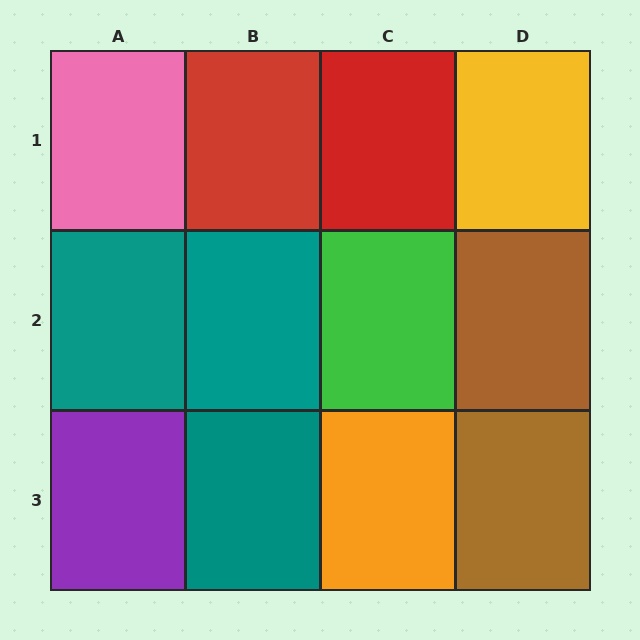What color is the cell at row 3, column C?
Orange.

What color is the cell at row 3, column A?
Purple.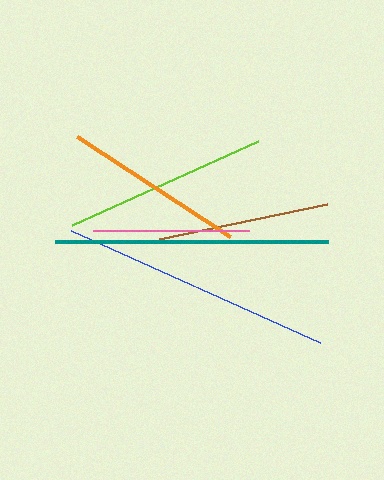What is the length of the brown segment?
The brown segment is approximately 172 pixels long.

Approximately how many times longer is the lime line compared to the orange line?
The lime line is approximately 1.1 times the length of the orange line.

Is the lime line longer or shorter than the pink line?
The lime line is longer than the pink line.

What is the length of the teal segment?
The teal segment is approximately 274 pixels long.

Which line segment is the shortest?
The pink line is the shortest at approximately 156 pixels.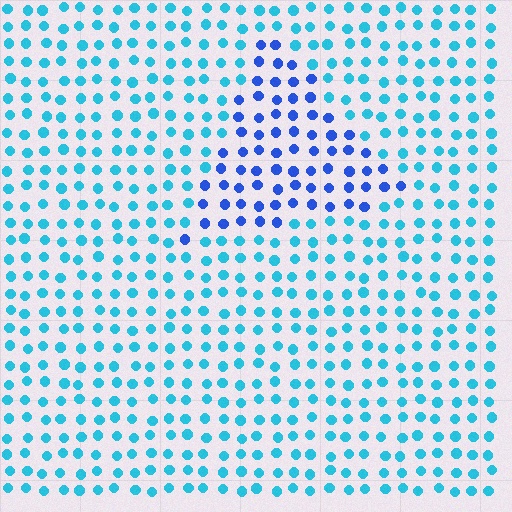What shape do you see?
I see a triangle.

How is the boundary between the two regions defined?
The boundary is defined purely by a slight shift in hue (about 37 degrees). Spacing, size, and orientation are identical on both sides.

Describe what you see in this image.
The image is filled with small cyan elements in a uniform arrangement. A triangle-shaped region is visible where the elements are tinted to a slightly different hue, forming a subtle color boundary.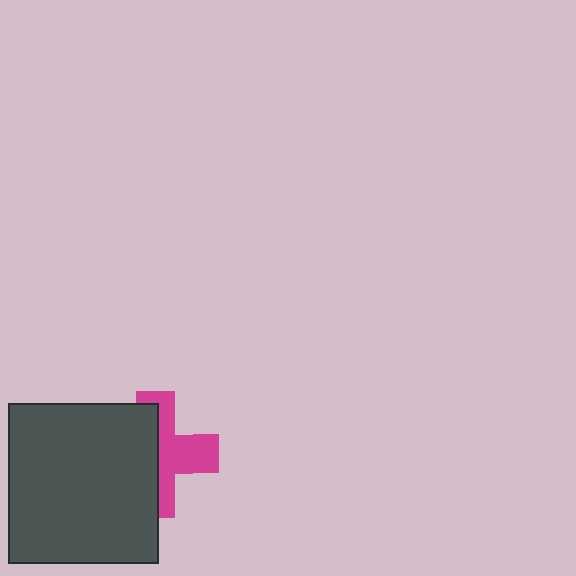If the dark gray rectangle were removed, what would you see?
You would see the complete magenta cross.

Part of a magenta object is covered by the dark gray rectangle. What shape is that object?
It is a cross.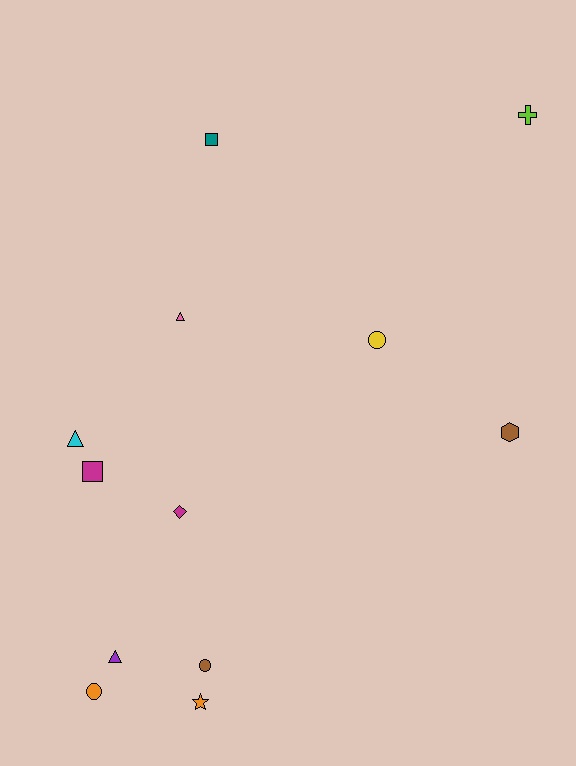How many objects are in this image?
There are 12 objects.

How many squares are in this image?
There are 2 squares.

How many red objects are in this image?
There are no red objects.